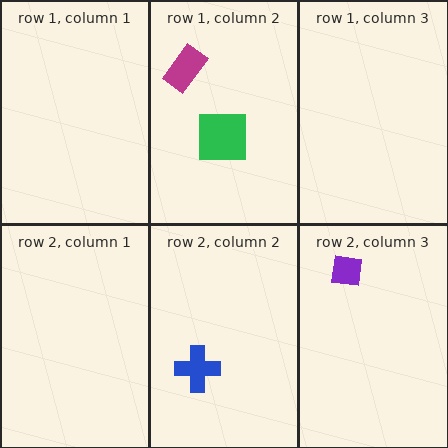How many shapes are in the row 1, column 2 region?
2.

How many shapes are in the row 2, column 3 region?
1.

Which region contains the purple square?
The row 2, column 3 region.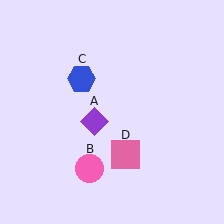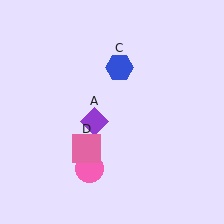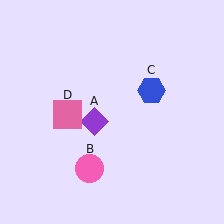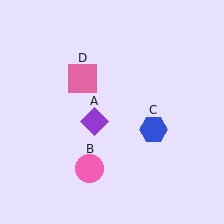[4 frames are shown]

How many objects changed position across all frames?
2 objects changed position: blue hexagon (object C), pink square (object D).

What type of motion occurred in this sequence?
The blue hexagon (object C), pink square (object D) rotated clockwise around the center of the scene.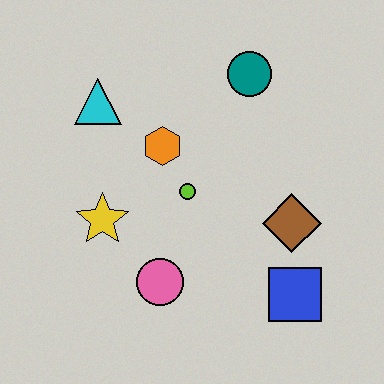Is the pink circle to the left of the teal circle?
Yes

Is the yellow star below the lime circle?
Yes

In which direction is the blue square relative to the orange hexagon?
The blue square is below the orange hexagon.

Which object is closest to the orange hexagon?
The lime circle is closest to the orange hexagon.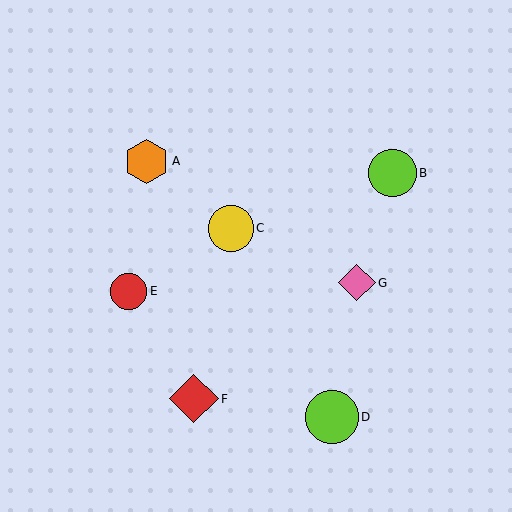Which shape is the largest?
The lime circle (labeled D) is the largest.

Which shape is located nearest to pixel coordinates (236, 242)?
The yellow circle (labeled C) at (231, 229) is nearest to that location.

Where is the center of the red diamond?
The center of the red diamond is at (194, 399).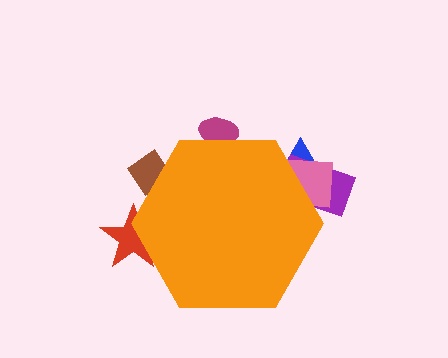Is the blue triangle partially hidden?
Yes, the blue triangle is partially hidden behind the orange hexagon.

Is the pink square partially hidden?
Yes, the pink square is partially hidden behind the orange hexagon.